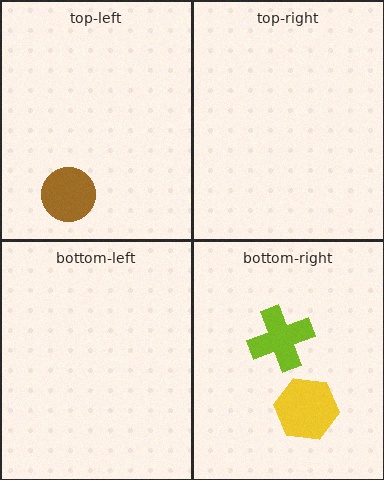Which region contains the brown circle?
The top-left region.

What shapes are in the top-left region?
The brown circle.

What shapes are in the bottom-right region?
The lime cross, the yellow hexagon.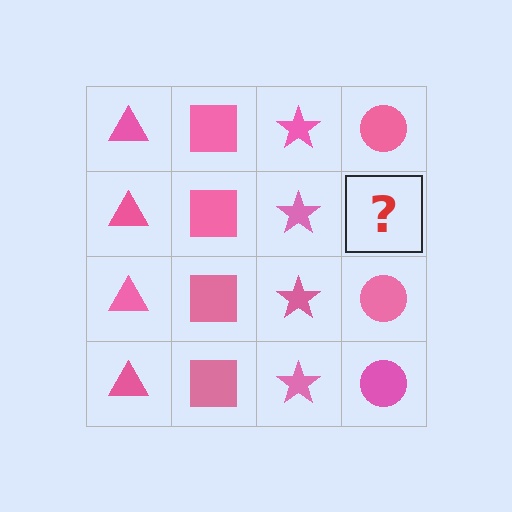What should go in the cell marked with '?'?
The missing cell should contain a pink circle.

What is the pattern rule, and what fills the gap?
The rule is that each column has a consistent shape. The gap should be filled with a pink circle.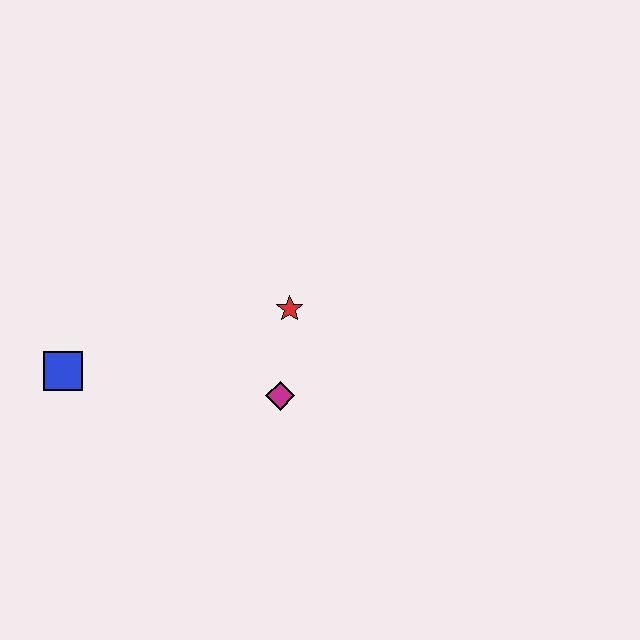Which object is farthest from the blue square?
The red star is farthest from the blue square.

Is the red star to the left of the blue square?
No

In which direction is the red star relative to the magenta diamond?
The red star is above the magenta diamond.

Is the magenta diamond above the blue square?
No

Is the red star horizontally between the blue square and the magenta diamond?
No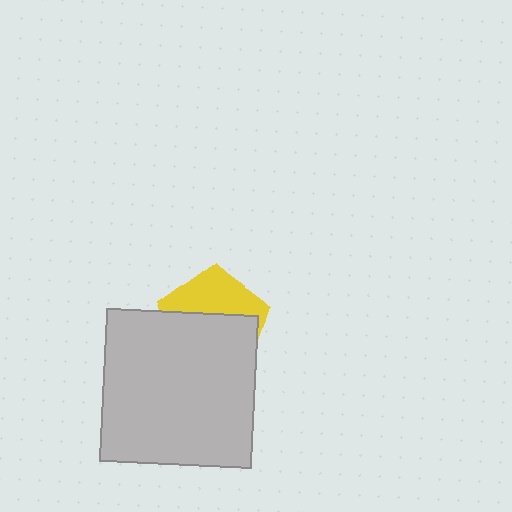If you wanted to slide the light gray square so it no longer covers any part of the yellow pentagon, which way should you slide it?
Slide it down — that is the most direct way to separate the two shapes.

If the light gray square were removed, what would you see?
You would see the complete yellow pentagon.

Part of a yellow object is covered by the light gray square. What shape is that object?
It is a pentagon.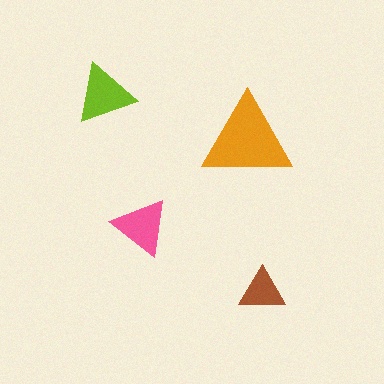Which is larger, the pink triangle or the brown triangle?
The pink one.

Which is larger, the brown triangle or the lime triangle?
The lime one.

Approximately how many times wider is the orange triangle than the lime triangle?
About 1.5 times wider.